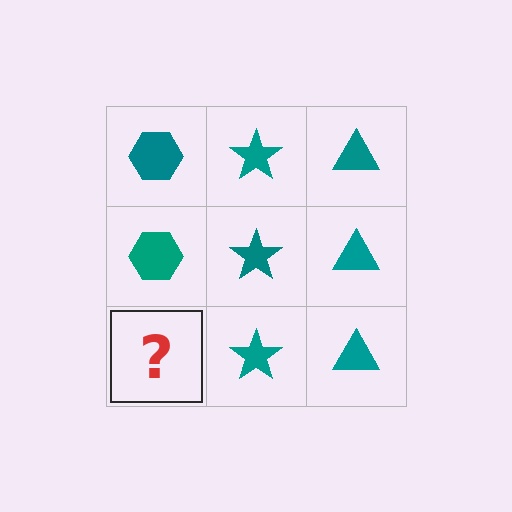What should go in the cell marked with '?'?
The missing cell should contain a teal hexagon.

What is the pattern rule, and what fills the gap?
The rule is that each column has a consistent shape. The gap should be filled with a teal hexagon.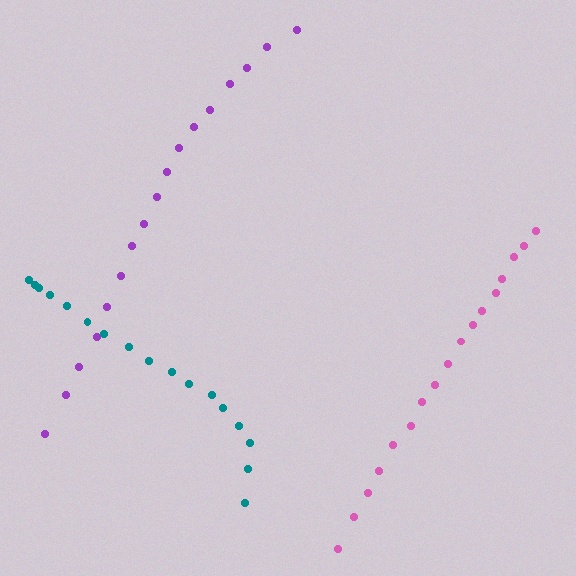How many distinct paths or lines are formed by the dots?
There are 3 distinct paths.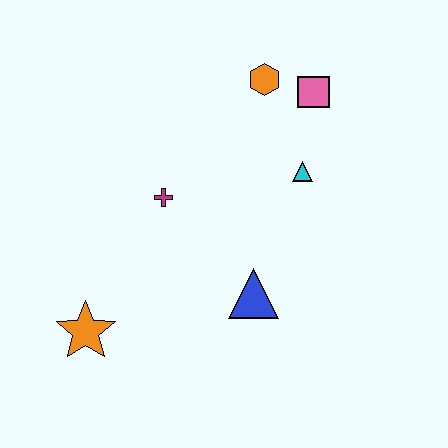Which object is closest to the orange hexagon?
The pink square is closest to the orange hexagon.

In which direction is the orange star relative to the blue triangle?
The orange star is to the left of the blue triangle.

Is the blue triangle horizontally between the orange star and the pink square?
Yes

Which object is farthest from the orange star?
The pink square is farthest from the orange star.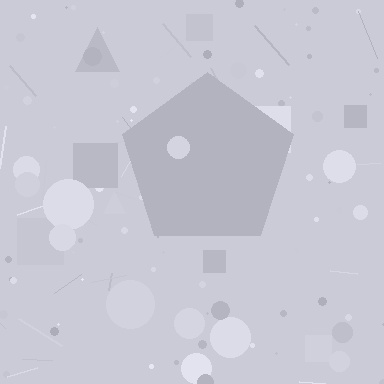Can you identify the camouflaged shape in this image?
The camouflaged shape is a pentagon.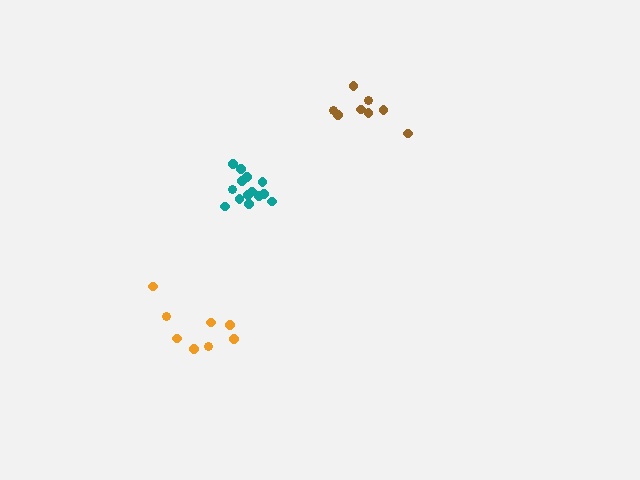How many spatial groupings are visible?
There are 3 spatial groupings.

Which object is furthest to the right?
The brown cluster is rightmost.